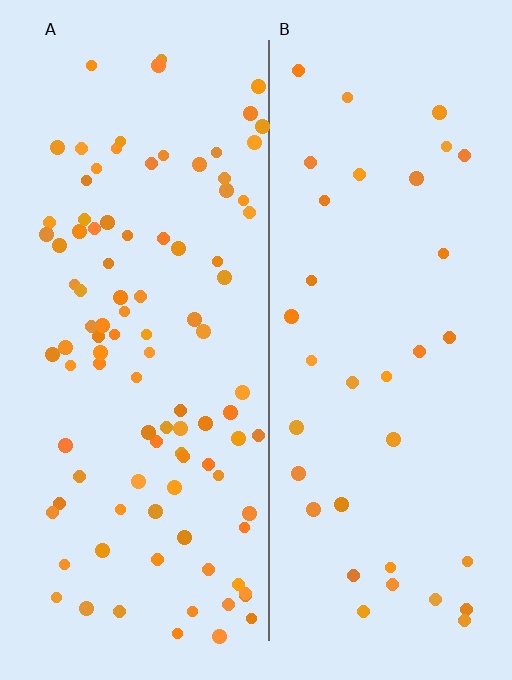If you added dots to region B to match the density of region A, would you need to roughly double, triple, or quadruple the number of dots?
Approximately triple.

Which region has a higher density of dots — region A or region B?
A (the left).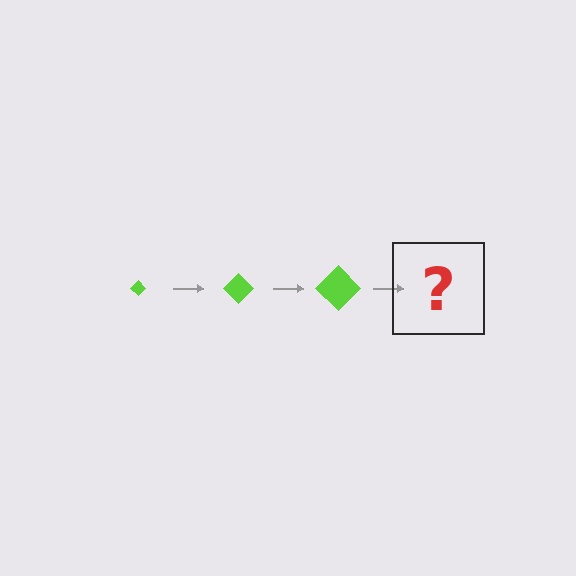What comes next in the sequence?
The next element should be a lime diamond, larger than the previous one.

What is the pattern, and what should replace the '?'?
The pattern is that the diamond gets progressively larger each step. The '?' should be a lime diamond, larger than the previous one.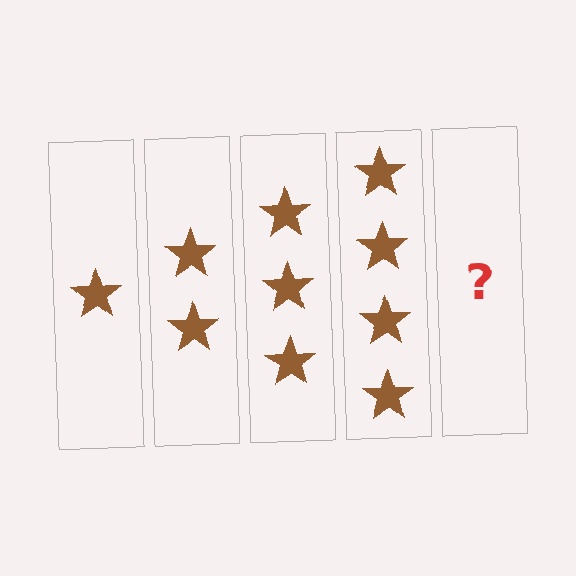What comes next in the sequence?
The next element should be 5 stars.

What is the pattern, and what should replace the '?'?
The pattern is that each step adds one more star. The '?' should be 5 stars.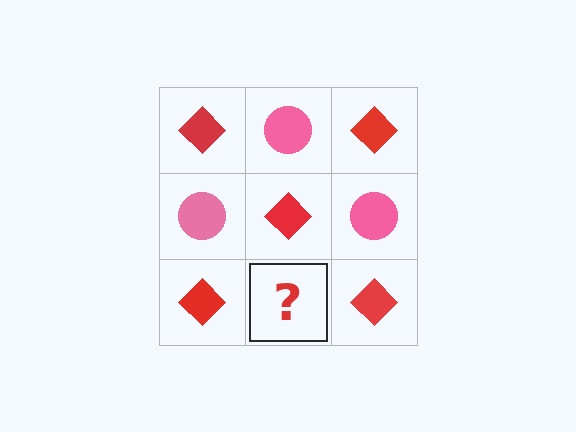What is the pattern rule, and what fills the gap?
The rule is that it alternates red diamond and pink circle in a checkerboard pattern. The gap should be filled with a pink circle.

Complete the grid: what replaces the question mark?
The question mark should be replaced with a pink circle.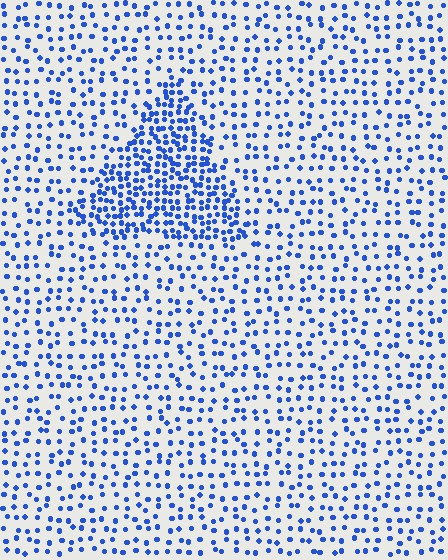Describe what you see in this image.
The image contains small blue elements arranged at two different densities. A triangle-shaped region is visible where the elements are more densely packed than the surrounding area.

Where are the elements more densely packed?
The elements are more densely packed inside the triangle boundary.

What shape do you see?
I see a triangle.